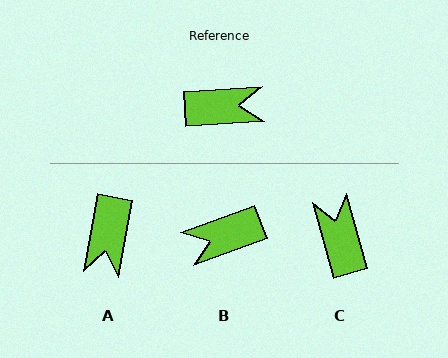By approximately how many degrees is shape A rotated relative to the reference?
Approximately 104 degrees clockwise.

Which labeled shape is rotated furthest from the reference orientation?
B, about 164 degrees away.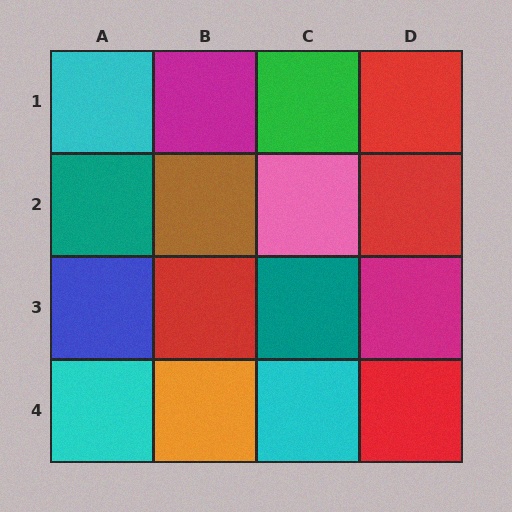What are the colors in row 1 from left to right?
Cyan, magenta, green, red.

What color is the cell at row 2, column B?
Brown.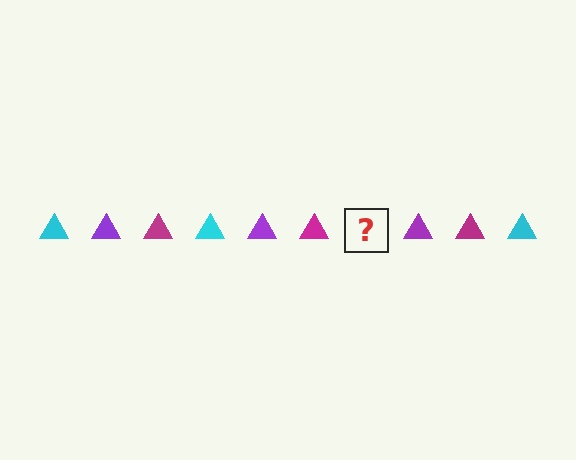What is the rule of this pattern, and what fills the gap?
The rule is that the pattern cycles through cyan, purple, magenta triangles. The gap should be filled with a cyan triangle.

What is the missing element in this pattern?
The missing element is a cyan triangle.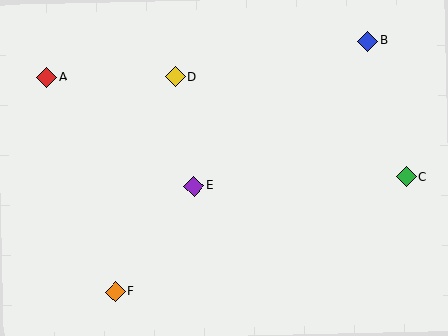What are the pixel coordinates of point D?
Point D is at (175, 77).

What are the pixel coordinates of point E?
Point E is at (194, 186).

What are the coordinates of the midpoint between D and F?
The midpoint between D and F is at (145, 184).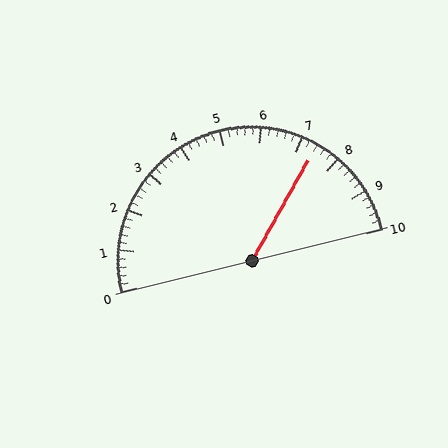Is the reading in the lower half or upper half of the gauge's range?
The reading is in the upper half of the range (0 to 10).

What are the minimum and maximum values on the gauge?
The gauge ranges from 0 to 10.